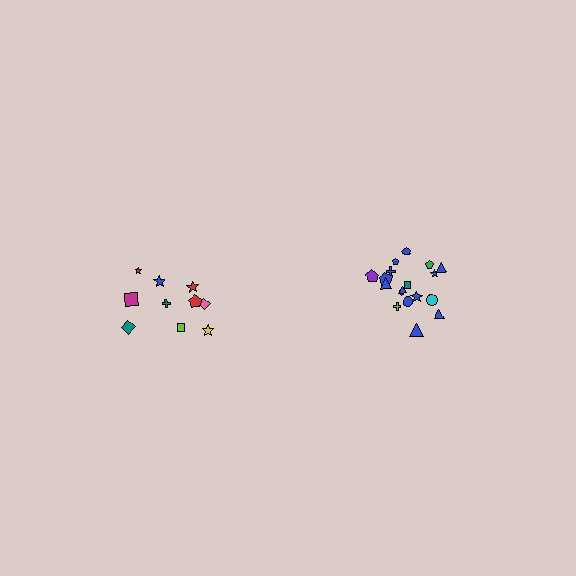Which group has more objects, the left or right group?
The right group.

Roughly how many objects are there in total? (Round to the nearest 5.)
Roughly 30 objects in total.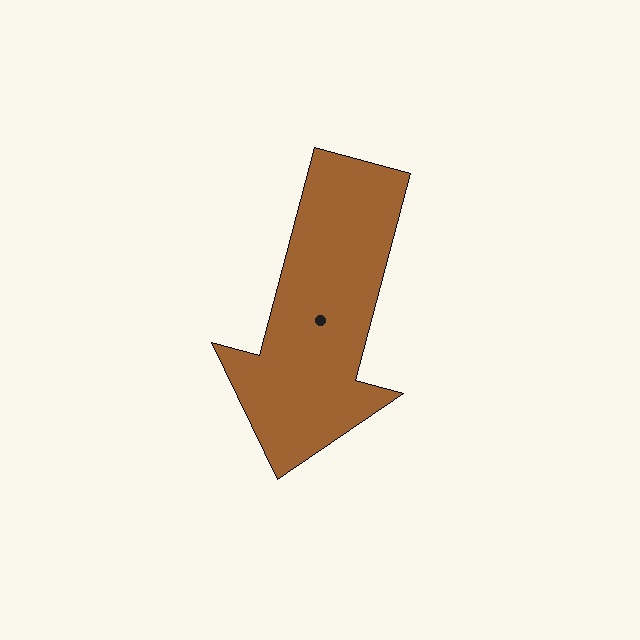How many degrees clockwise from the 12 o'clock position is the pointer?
Approximately 195 degrees.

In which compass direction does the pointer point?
South.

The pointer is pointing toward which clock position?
Roughly 6 o'clock.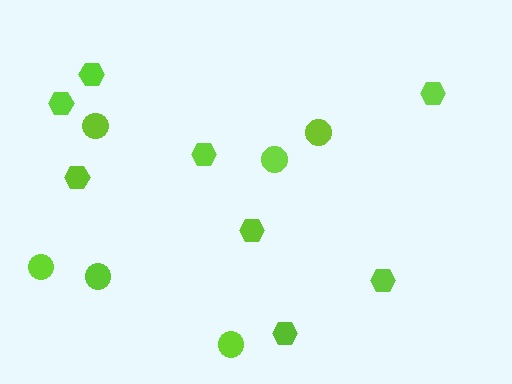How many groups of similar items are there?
There are 2 groups: one group of hexagons (8) and one group of circles (6).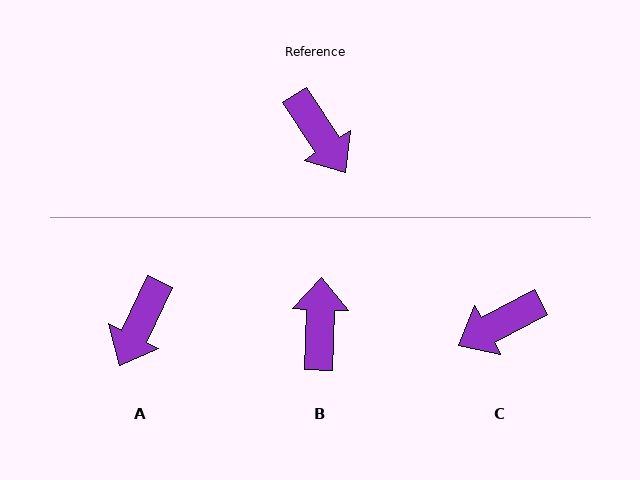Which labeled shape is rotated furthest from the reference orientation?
B, about 145 degrees away.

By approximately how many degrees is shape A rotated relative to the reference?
Approximately 59 degrees clockwise.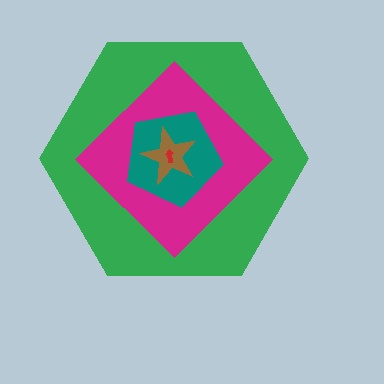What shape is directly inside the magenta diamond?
The teal pentagon.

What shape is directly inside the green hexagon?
The magenta diamond.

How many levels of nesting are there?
5.